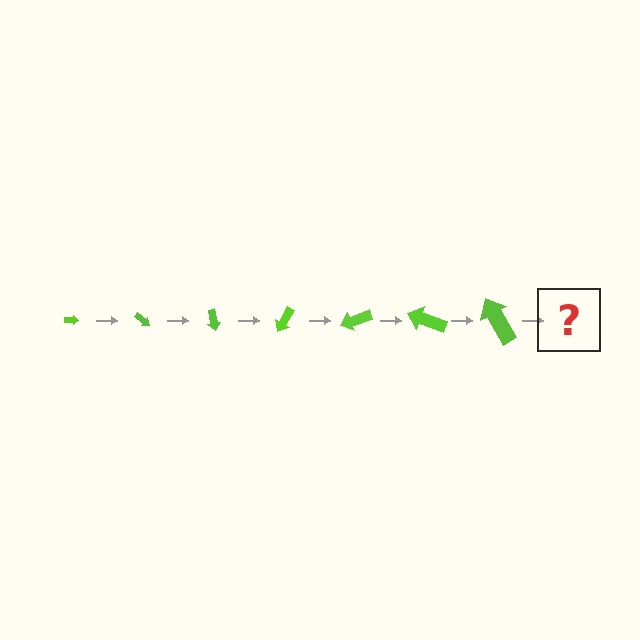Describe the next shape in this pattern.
It should be an arrow, larger than the previous one and rotated 280 degrees from the start.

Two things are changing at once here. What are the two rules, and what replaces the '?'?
The two rules are that the arrow grows larger each step and it rotates 40 degrees each step. The '?' should be an arrow, larger than the previous one and rotated 280 degrees from the start.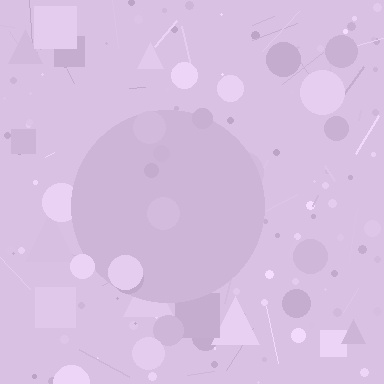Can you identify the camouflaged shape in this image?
The camouflaged shape is a circle.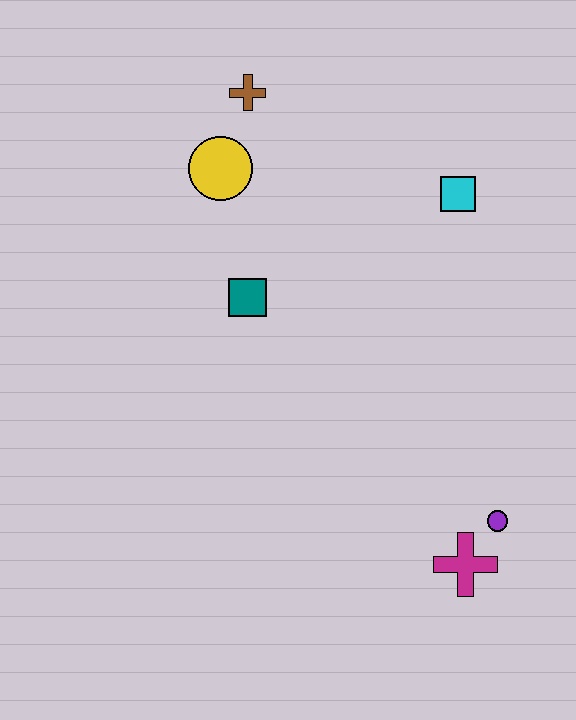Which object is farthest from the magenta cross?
The brown cross is farthest from the magenta cross.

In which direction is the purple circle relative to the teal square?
The purple circle is to the right of the teal square.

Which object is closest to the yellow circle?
The brown cross is closest to the yellow circle.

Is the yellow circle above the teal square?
Yes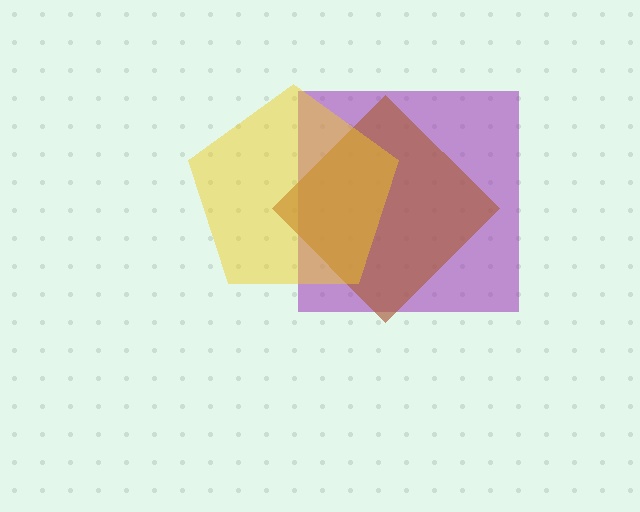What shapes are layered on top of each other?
The layered shapes are: a purple square, a brown diamond, a yellow pentagon.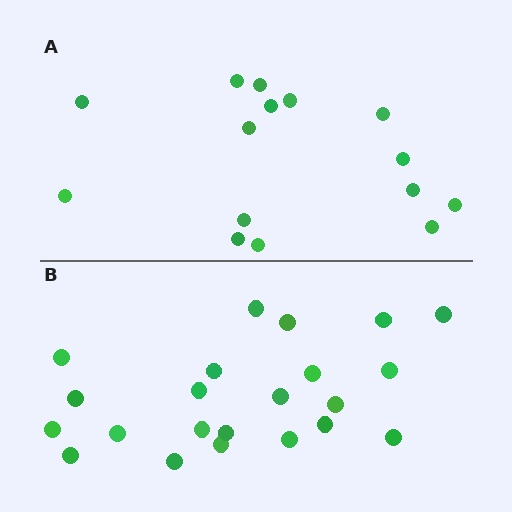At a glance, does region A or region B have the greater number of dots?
Region B (the bottom region) has more dots.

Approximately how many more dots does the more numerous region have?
Region B has roughly 8 or so more dots than region A.